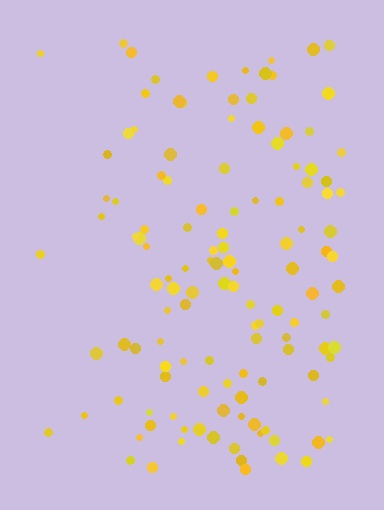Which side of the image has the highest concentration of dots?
The right.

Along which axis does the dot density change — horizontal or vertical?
Horizontal.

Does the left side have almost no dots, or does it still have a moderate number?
Still a moderate number, just noticeably fewer than the right.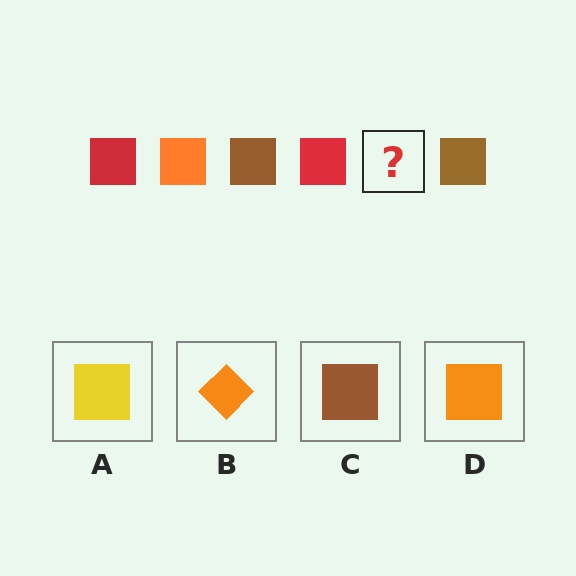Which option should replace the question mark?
Option D.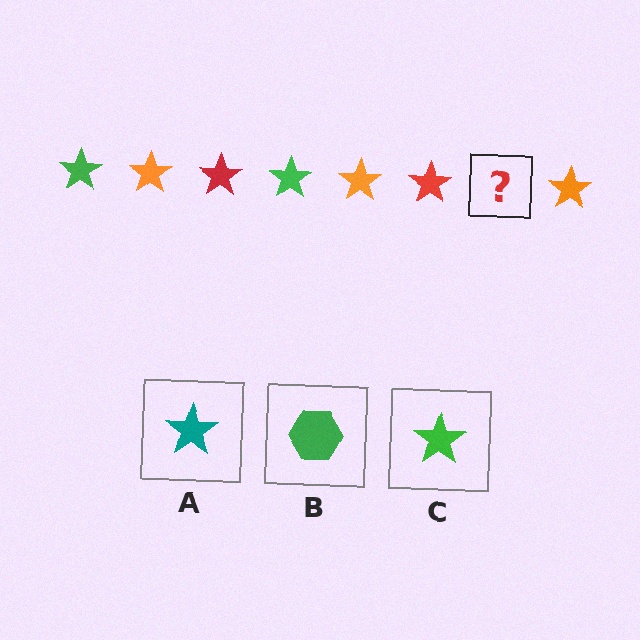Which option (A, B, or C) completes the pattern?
C.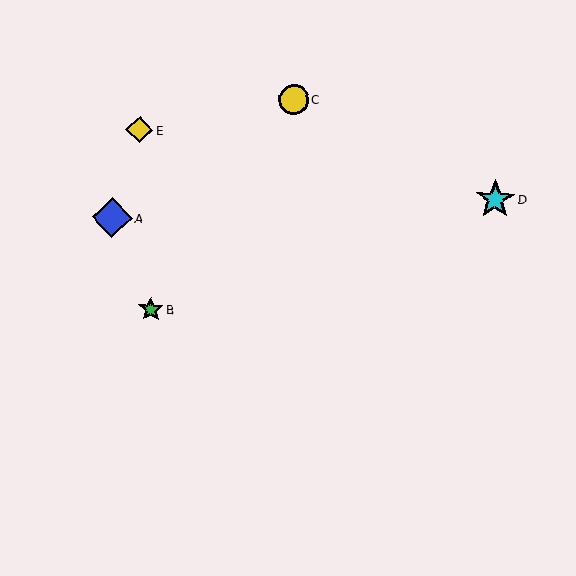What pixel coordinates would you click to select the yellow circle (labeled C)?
Click at (294, 99) to select the yellow circle C.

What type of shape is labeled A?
Shape A is a blue diamond.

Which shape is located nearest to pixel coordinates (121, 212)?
The blue diamond (labeled A) at (112, 218) is nearest to that location.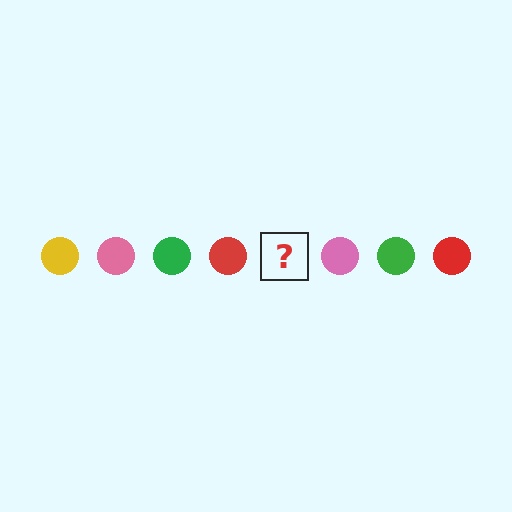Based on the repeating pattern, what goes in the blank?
The blank should be a yellow circle.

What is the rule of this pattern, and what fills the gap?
The rule is that the pattern cycles through yellow, pink, green, red circles. The gap should be filled with a yellow circle.